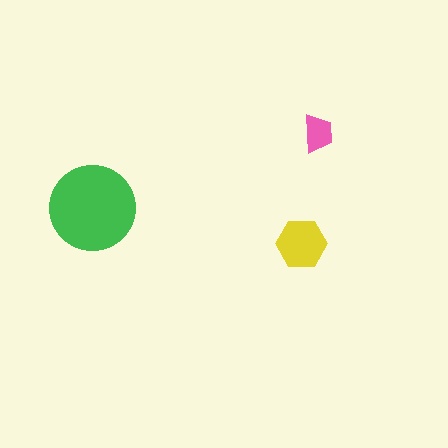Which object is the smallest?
The pink trapezoid.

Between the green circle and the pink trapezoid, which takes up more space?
The green circle.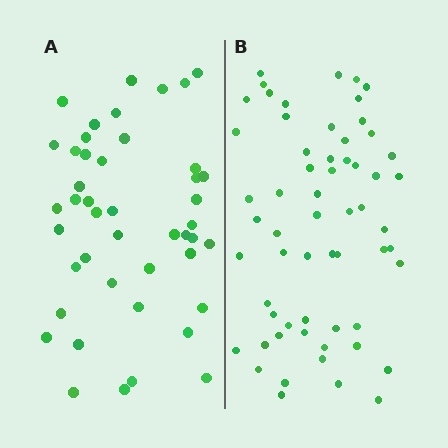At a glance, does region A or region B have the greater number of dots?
Region B (the right region) has more dots.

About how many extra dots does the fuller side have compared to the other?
Region B has approximately 15 more dots than region A.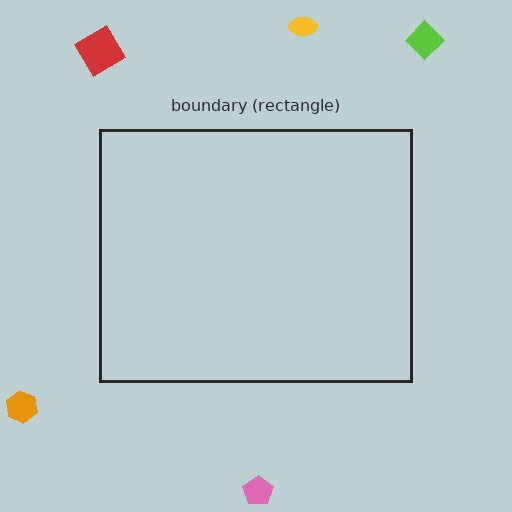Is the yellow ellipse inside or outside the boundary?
Outside.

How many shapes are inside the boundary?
0 inside, 5 outside.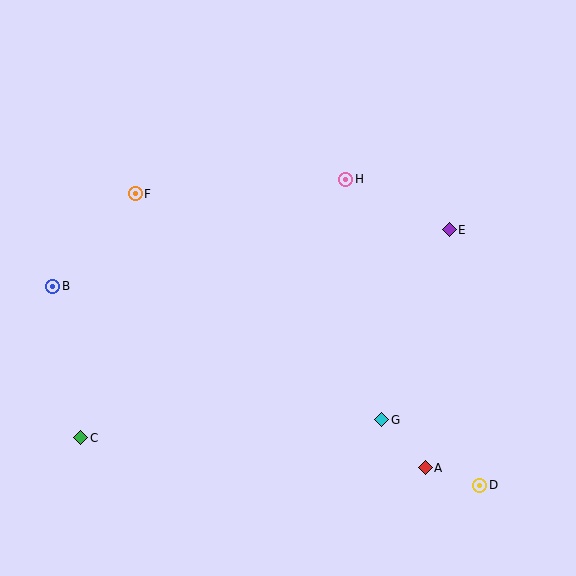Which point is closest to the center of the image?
Point H at (346, 179) is closest to the center.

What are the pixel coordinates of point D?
Point D is at (480, 485).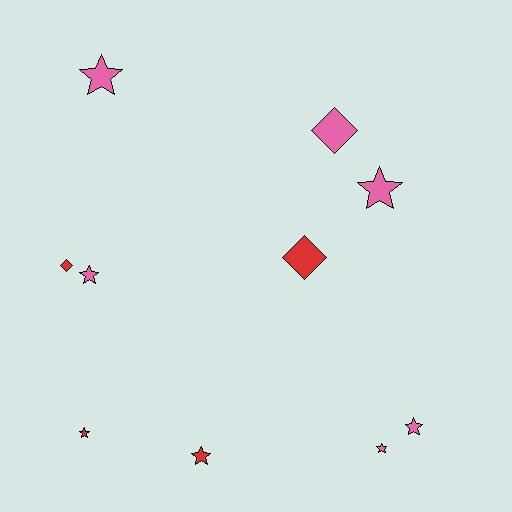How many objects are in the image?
There are 10 objects.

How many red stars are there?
There are 2 red stars.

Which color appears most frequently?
Pink, with 6 objects.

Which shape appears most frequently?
Star, with 7 objects.